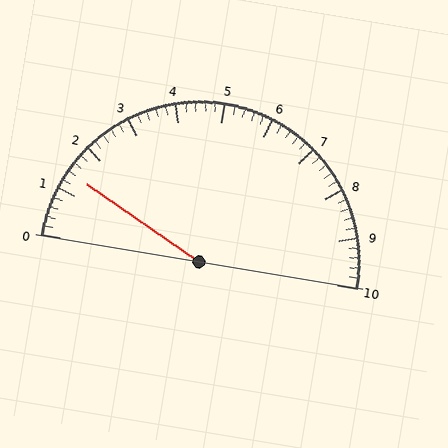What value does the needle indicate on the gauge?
The needle indicates approximately 1.4.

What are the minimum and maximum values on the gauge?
The gauge ranges from 0 to 10.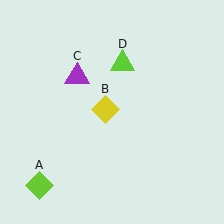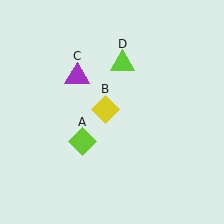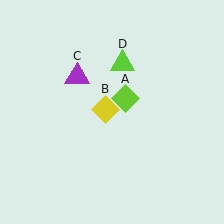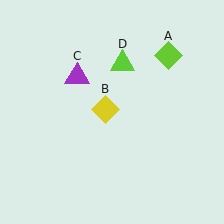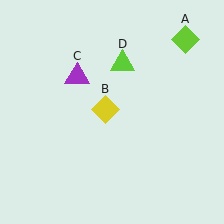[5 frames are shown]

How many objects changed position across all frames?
1 object changed position: lime diamond (object A).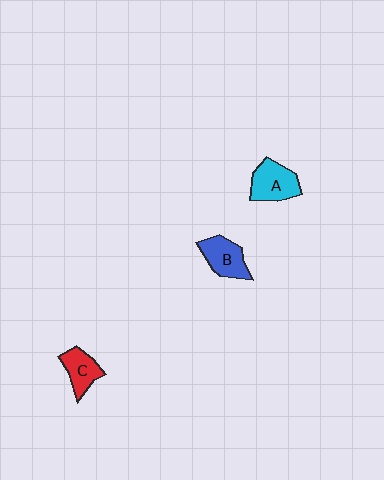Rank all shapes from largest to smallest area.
From largest to smallest: A (cyan), B (blue), C (red).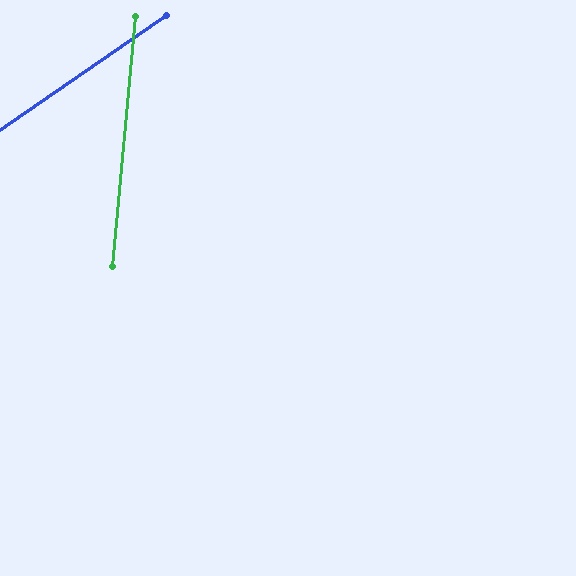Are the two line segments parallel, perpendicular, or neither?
Neither parallel nor perpendicular — they differ by about 50°.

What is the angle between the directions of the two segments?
Approximately 50 degrees.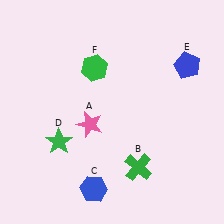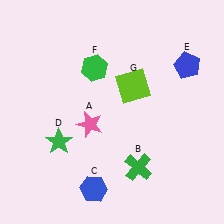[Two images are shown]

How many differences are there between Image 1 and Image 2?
There is 1 difference between the two images.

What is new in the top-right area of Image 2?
A lime square (G) was added in the top-right area of Image 2.